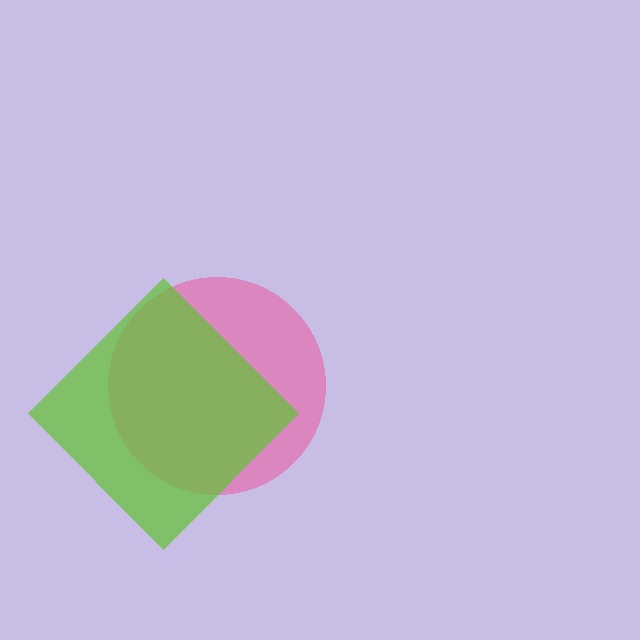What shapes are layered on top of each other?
The layered shapes are: a pink circle, a lime diamond.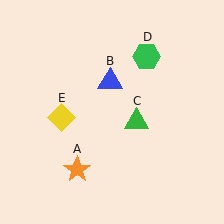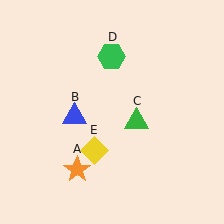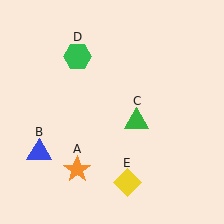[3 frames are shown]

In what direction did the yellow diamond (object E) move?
The yellow diamond (object E) moved down and to the right.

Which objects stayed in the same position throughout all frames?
Orange star (object A) and green triangle (object C) remained stationary.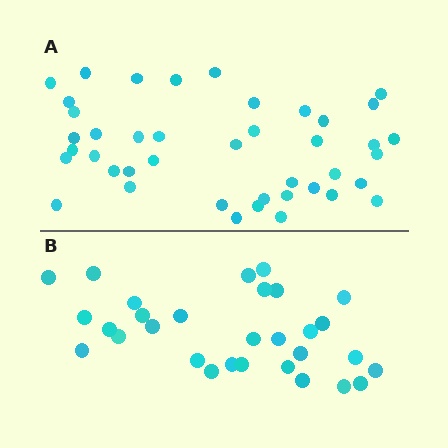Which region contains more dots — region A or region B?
Region A (the top region) has more dots.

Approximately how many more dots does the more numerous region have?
Region A has roughly 12 or so more dots than region B.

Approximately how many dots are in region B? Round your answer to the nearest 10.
About 30 dots.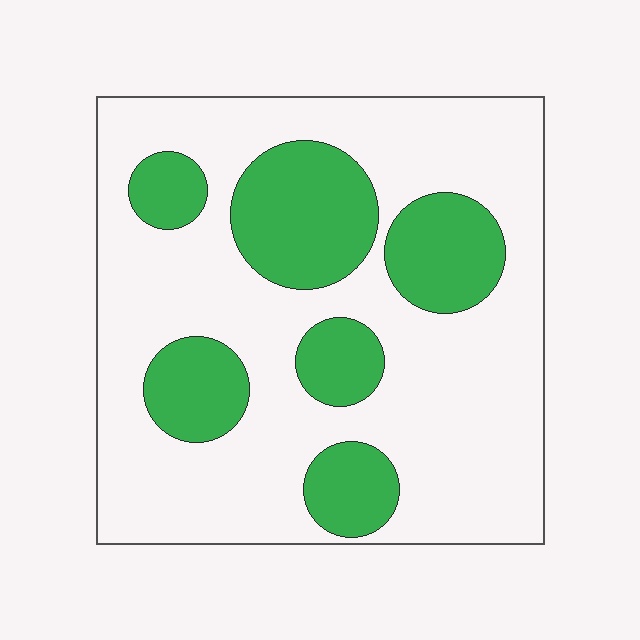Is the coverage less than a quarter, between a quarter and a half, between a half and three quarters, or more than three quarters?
Between a quarter and a half.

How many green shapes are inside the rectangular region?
6.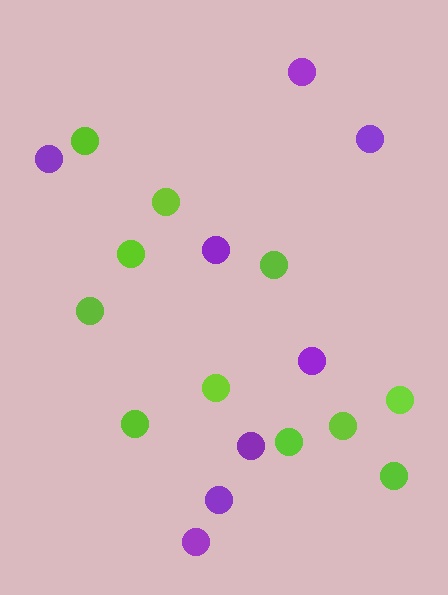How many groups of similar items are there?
There are 2 groups: one group of purple circles (8) and one group of lime circles (11).